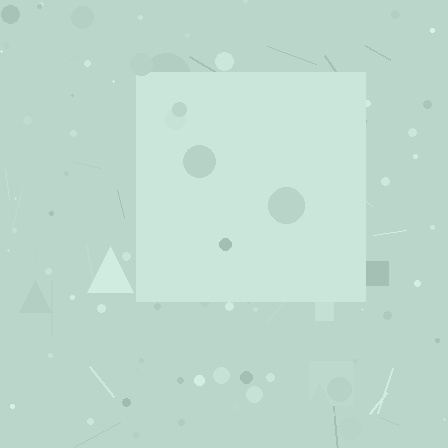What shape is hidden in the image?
A square is hidden in the image.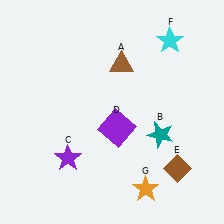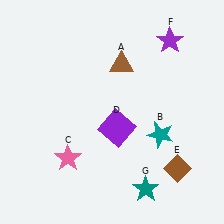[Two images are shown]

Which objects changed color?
C changed from purple to pink. F changed from cyan to purple. G changed from orange to teal.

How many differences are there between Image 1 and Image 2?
There are 3 differences between the two images.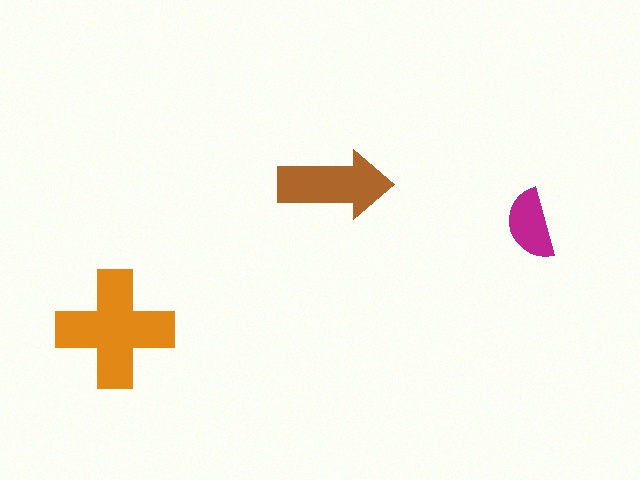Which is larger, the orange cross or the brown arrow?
The orange cross.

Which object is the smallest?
The magenta semicircle.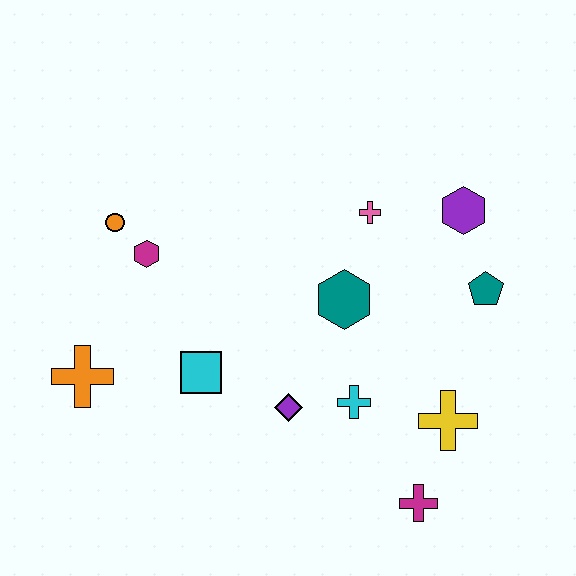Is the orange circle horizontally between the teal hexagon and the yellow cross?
No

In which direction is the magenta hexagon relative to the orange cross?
The magenta hexagon is above the orange cross.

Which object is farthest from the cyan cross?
The orange circle is farthest from the cyan cross.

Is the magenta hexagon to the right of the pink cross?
No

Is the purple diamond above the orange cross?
No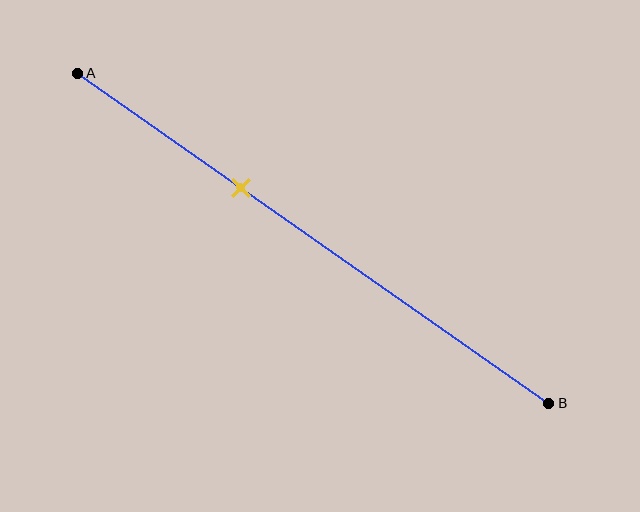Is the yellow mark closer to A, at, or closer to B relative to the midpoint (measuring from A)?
The yellow mark is closer to point A than the midpoint of segment AB.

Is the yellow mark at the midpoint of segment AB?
No, the mark is at about 35% from A, not at the 50% midpoint.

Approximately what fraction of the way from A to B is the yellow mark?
The yellow mark is approximately 35% of the way from A to B.